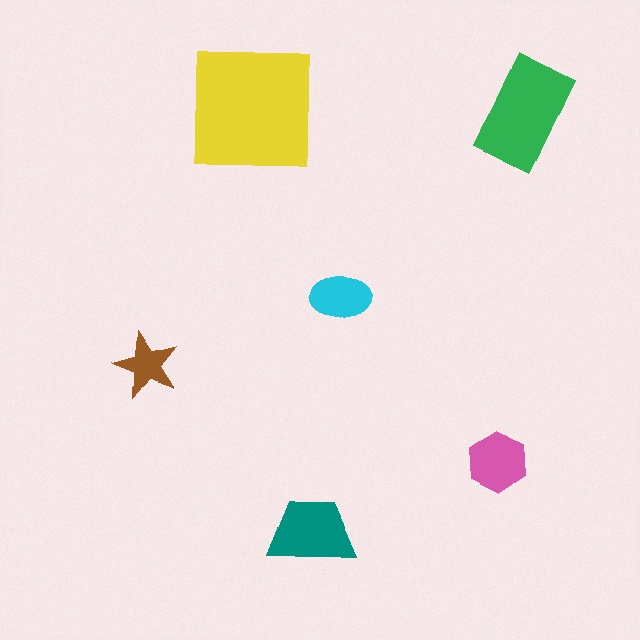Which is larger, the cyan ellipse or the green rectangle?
The green rectangle.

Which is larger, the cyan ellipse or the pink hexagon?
The pink hexagon.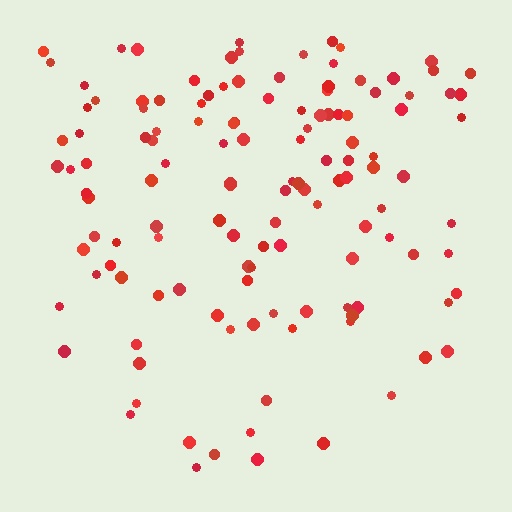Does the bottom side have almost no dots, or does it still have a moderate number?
Still a moderate number, just noticeably fewer than the top.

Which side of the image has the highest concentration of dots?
The top.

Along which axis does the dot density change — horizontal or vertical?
Vertical.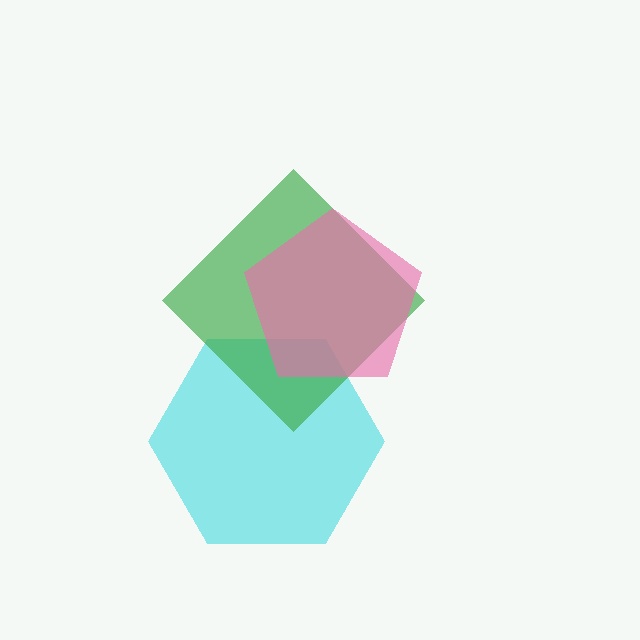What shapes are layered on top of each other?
The layered shapes are: a cyan hexagon, a green diamond, a pink pentagon.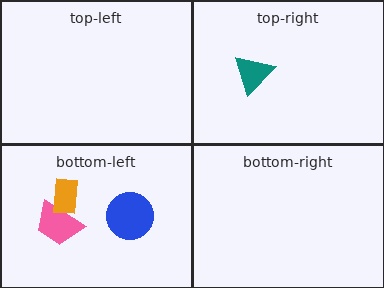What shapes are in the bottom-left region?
The pink trapezoid, the blue circle, the orange rectangle.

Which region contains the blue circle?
The bottom-left region.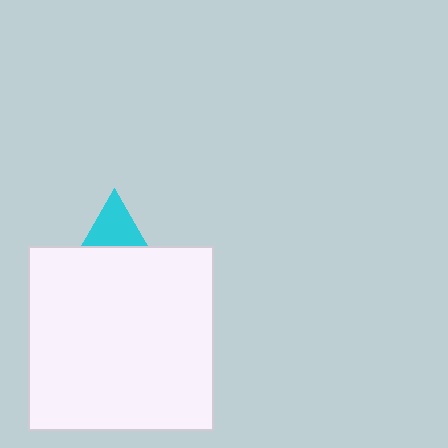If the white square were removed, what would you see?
You would see the complete cyan triangle.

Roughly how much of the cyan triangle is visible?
A small part of it is visible (roughly 35%).